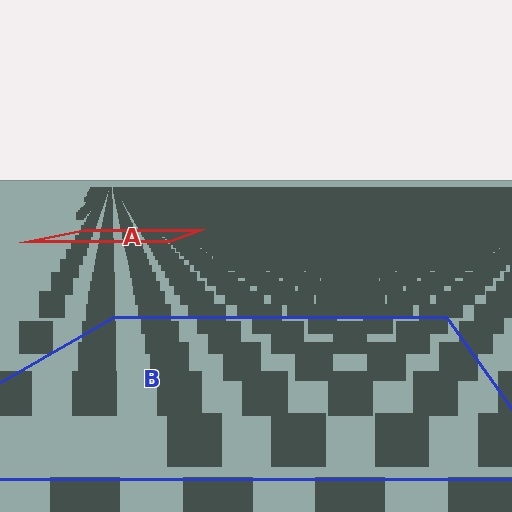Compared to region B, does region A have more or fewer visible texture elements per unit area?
Region A has more texture elements per unit area — they are packed more densely because it is farther away.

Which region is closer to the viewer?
Region B is closer. The texture elements there are larger and more spread out.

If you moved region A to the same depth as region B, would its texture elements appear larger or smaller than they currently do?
They would appear larger. At a closer depth, the same texture elements are projected at a bigger on-screen size.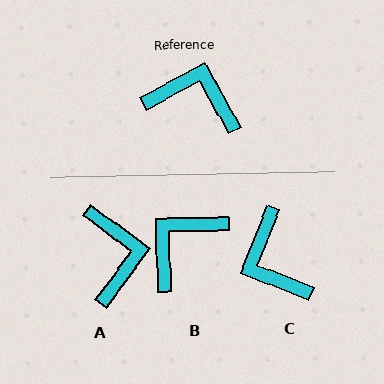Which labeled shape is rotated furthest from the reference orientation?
C, about 130 degrees away.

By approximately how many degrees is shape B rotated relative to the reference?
Approximately 63 degrees counter-clockwise.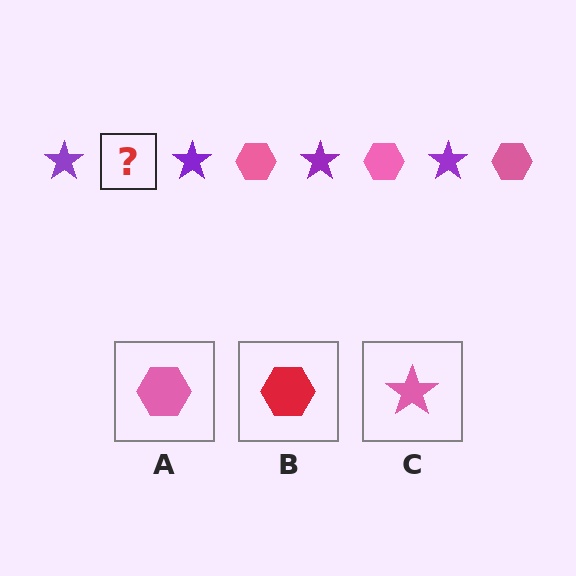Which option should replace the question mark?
Option A.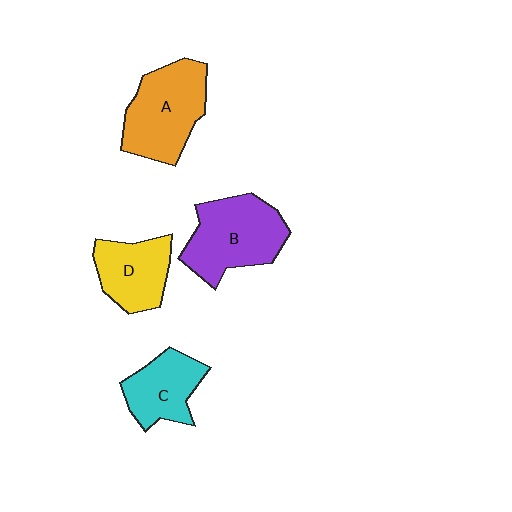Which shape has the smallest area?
Shape C (cyan).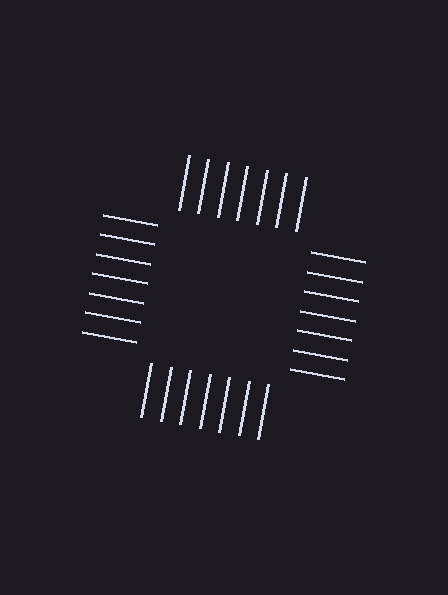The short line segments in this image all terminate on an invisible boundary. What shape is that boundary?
An illusory square — the line segments terminate on its edges but no continuous stroke is drawn.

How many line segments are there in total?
28 — 7 along each of the 4 edges.